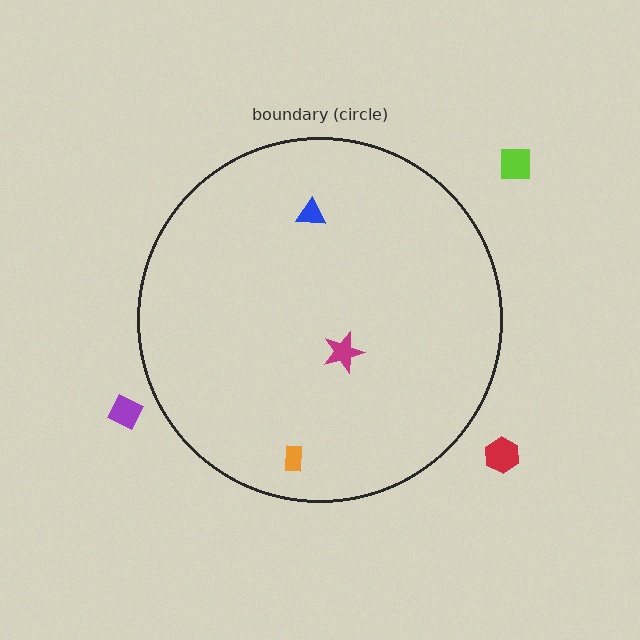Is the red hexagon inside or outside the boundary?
Outside.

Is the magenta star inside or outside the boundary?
Inside.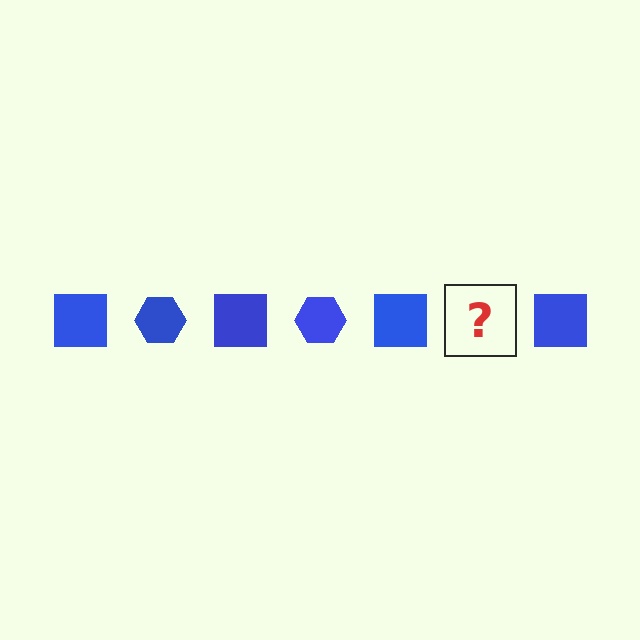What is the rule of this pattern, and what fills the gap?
The rule is that the pattern cycles through square, hexagon shapes in blue. The gap should be filled with a blue hexagon.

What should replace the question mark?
The question mark should be replaced with a blue hexagon.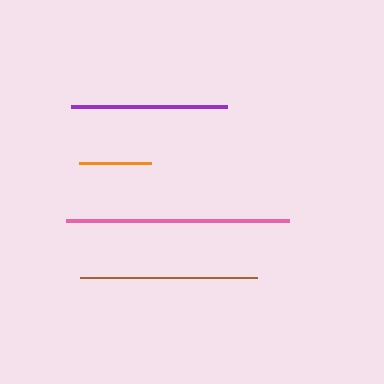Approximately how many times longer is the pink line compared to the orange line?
The pink line is approximately 3.1 times the length of the orange line.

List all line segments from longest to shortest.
From longest to shortest: pink, brown, purple, orange.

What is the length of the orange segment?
The orange segment is approximately 72 pixels long.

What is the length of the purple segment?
The purple segment is approximately 156 pixels long.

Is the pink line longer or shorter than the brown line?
The pink line is longer than the brown line.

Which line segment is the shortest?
The orange line is the shortest at approximately 72 pixels.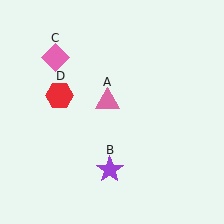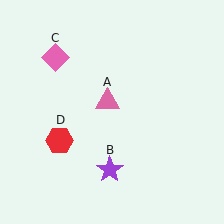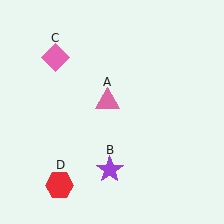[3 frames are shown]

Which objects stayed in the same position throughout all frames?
Pink triangle (object A) and purple star (object B) and pink diamond (object C) remained stationary.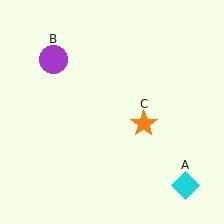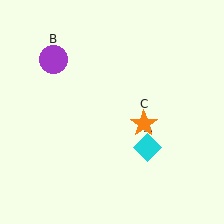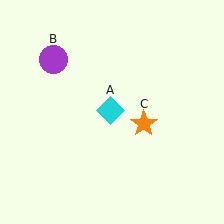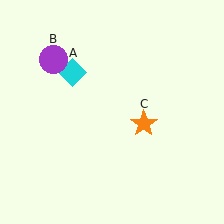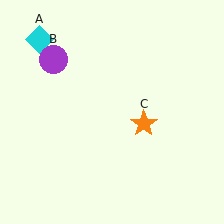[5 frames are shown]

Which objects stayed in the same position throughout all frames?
Purple circle (object B) and orange star (object C) remained stationary.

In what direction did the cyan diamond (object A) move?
The cyan diamond (object A) moved up and to the left.